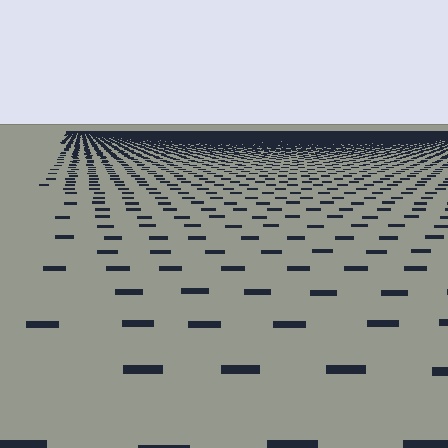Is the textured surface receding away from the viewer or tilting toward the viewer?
The surface is receding away from the viewer. Texture elements get smaller and denser toward the top.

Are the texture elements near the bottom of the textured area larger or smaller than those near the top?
Larger. Near the bottom, elements are closer to the viewer and appear at a bigger on-screen size.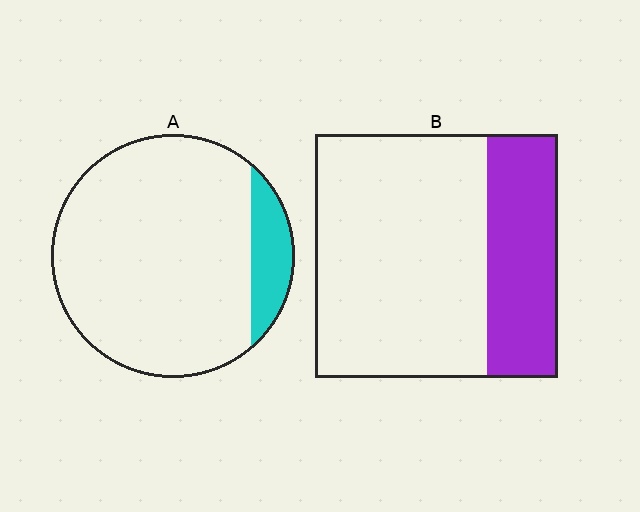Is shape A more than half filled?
No.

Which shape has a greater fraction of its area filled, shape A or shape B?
Shape B.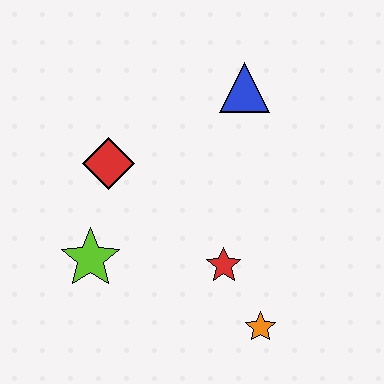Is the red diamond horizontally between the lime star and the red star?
Yes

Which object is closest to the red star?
The orange star is closest to the red star.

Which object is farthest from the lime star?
The blue triangle is farthest from the lime star.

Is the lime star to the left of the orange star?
Yes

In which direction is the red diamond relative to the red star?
The red diamond is to the left of the red star.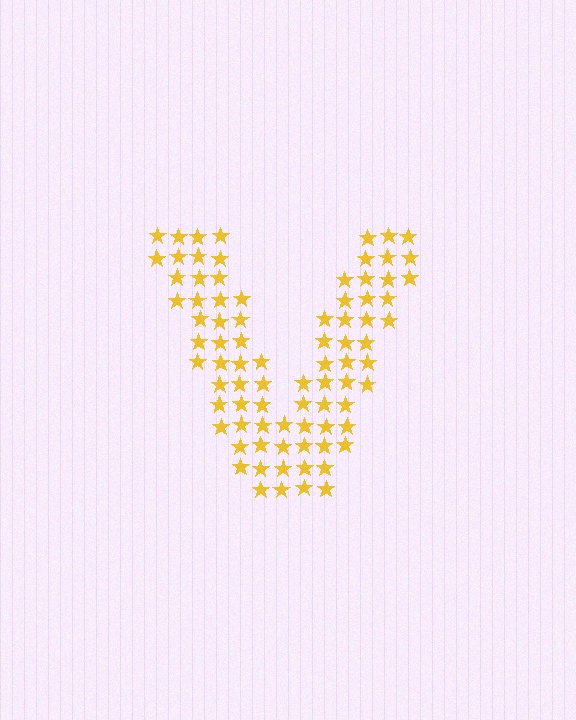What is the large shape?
The large shape is the letter V.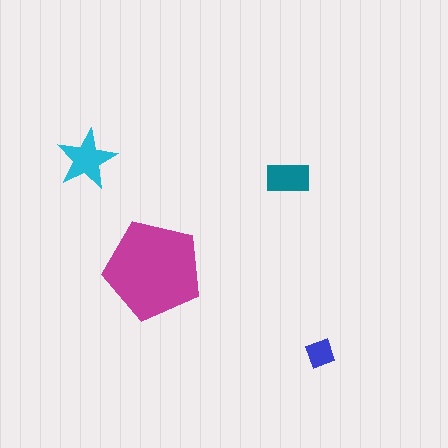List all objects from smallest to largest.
The blue diamond, the teal rectangle, the cyan star, the magenta pentagon.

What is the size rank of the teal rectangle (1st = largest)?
3rd.